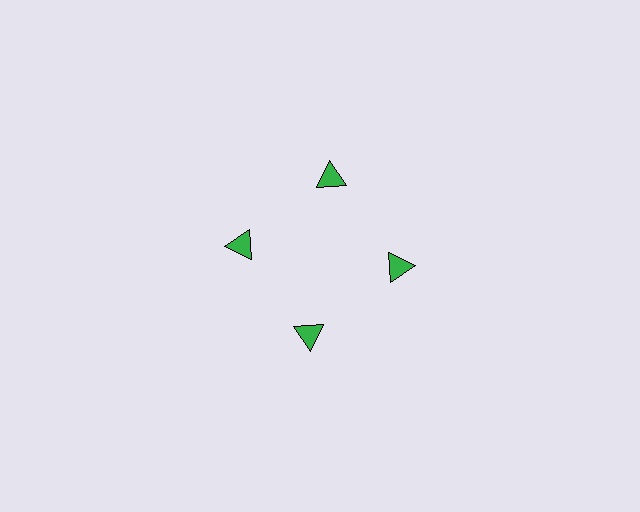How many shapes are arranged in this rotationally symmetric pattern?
There are 4 shapes, arranged in 4 groups of 1.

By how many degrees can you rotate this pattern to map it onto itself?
The pattern maps onto itself every 90 degrees of rotation.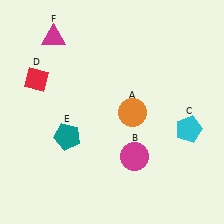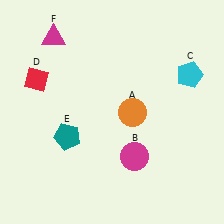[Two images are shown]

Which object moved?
The cyan pentagon (C) moved up.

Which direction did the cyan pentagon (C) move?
The cyan pentagon (C) moved up.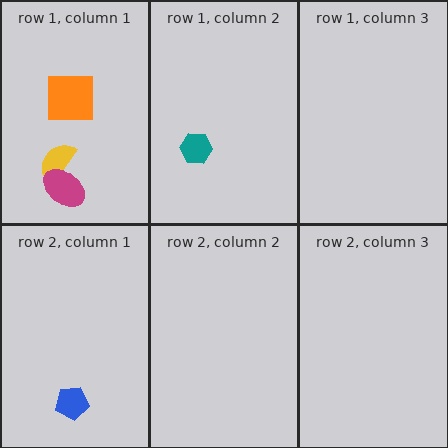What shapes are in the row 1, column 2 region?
The teal hexagon.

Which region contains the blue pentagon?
The row 2, column 1 region.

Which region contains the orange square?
The row 1, column 1 region.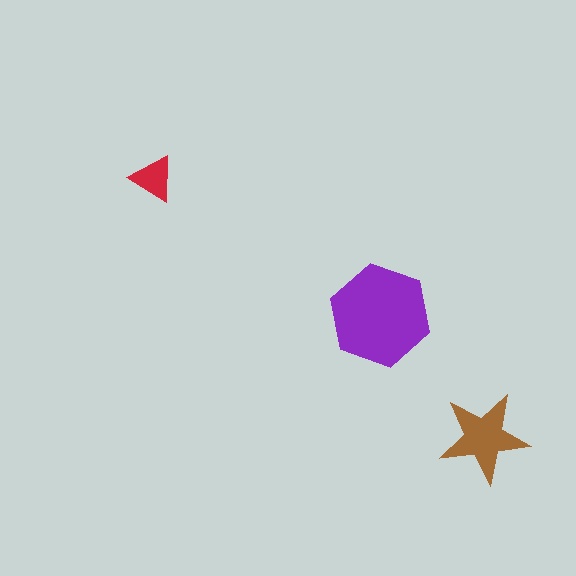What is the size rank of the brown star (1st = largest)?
2nd.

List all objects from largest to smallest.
The purple hexagon, the brown star, the red triangle.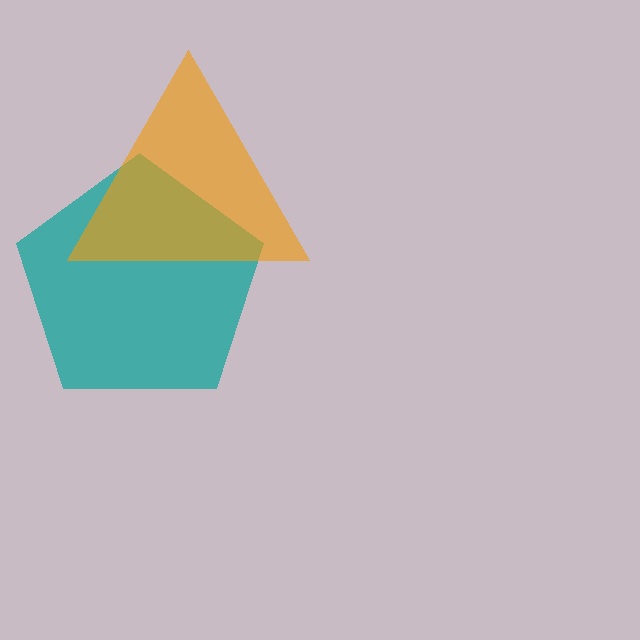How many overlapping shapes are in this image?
There are 2 overlapping shapes in the image.